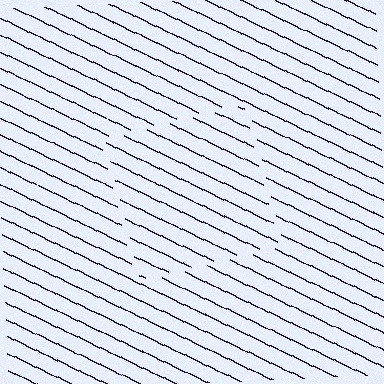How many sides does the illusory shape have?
4 sides — the line-ends trace a square.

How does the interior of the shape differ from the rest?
The interior of the shape contains the same grating, shifted by half a period — the contour is defined by the phase discontinuity where line-ends from the inner and outer gratings abut.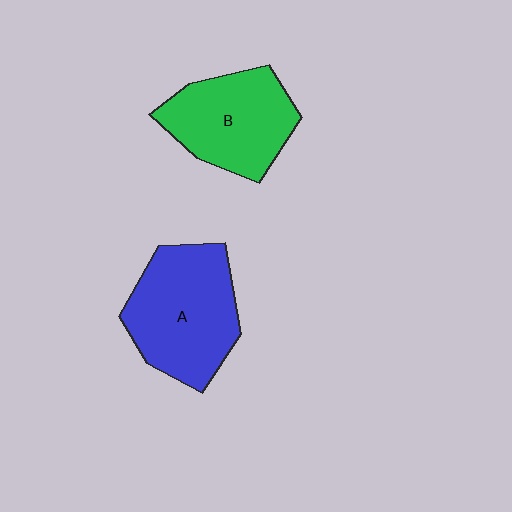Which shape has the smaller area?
Shape B (green).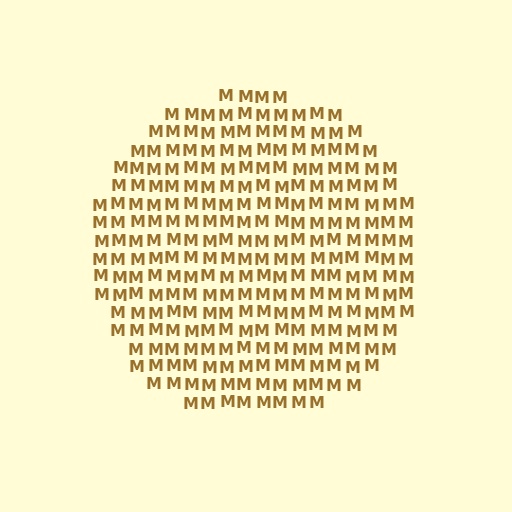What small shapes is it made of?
It is made of small letter M's.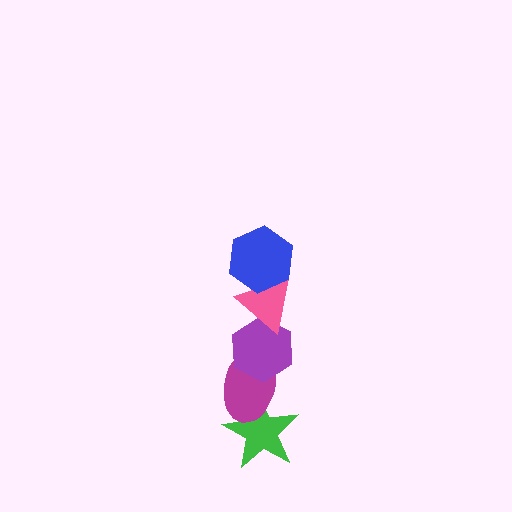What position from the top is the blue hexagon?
The blue hexagon is 1st from the top.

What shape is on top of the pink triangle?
The blue hexagon is on top of the pink triangle.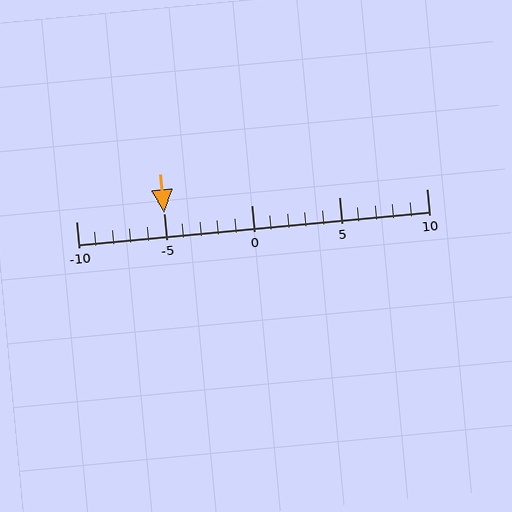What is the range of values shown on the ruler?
The ruler shows values from -10 to 10.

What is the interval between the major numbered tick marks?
The major tick marks are spaced 5 units apart.